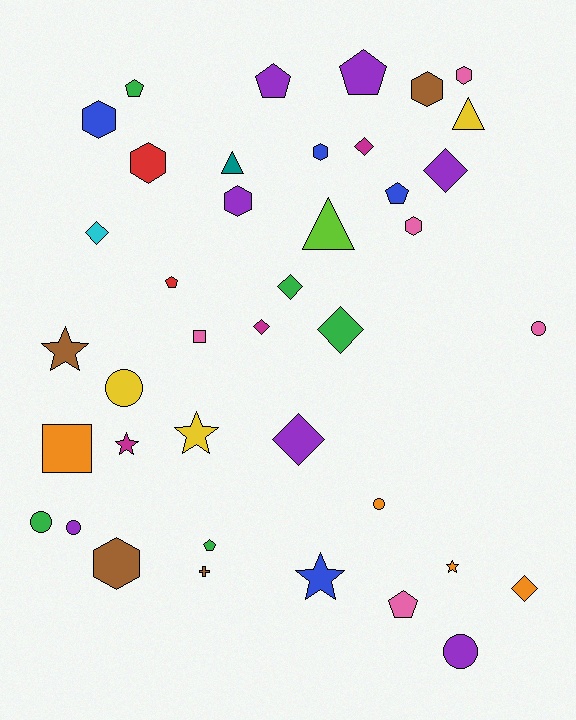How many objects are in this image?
There are 40 objects.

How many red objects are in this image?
There are 2 red objects.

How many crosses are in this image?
There is 1 cross.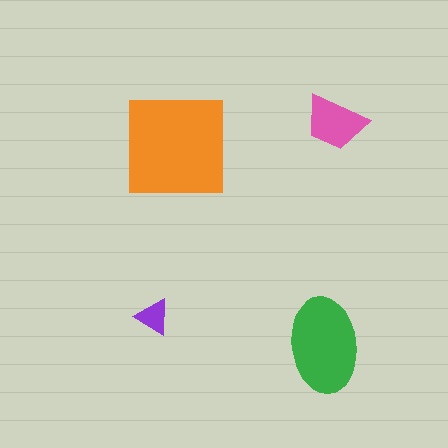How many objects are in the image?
There are 4 objects in the image.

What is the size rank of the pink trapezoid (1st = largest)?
3rd.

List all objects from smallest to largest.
The purple triangle, the pink trapezoid, the green ellipse, the orange square.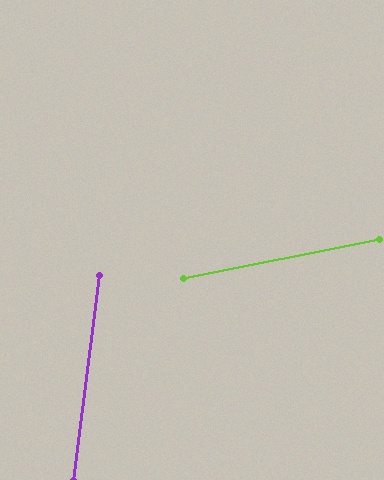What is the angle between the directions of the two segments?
Approximately 72 degrees.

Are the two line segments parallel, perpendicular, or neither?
Neither parallel nor perpendicular — they differ by about 72°.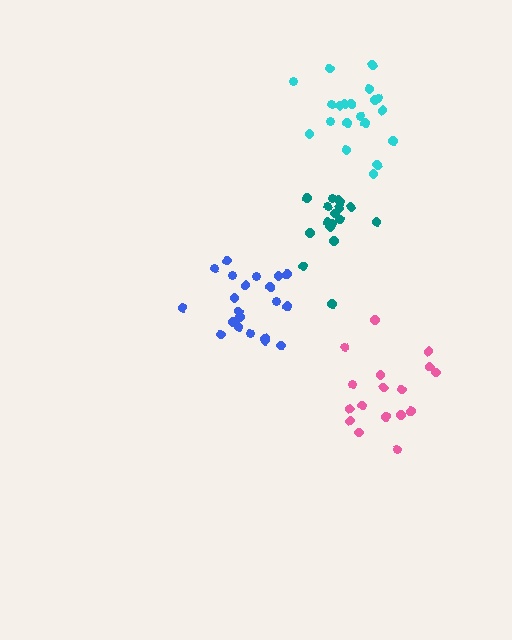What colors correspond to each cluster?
The clusters are colored: blue, cyan, teal, pink.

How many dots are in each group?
Group 1: 21 dots, Group 2: 20 dots, Group 3: 17 dots, Group 4: 17 dots (75 total).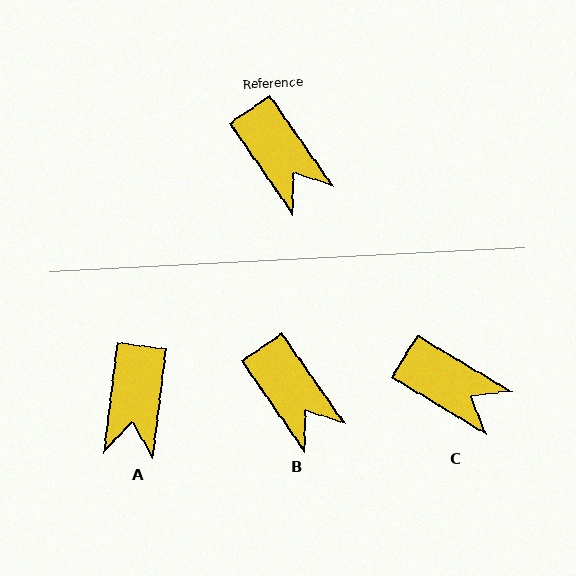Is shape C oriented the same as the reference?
No, it is off by about 24 degrees.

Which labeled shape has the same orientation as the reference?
B.